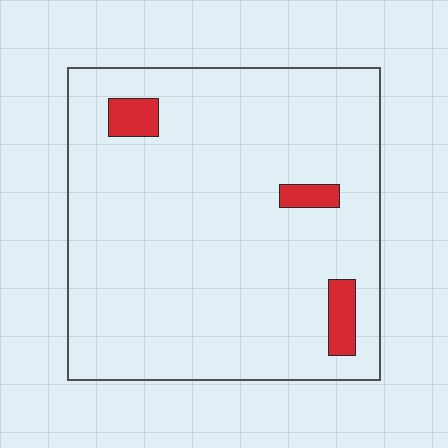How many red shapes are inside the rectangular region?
3.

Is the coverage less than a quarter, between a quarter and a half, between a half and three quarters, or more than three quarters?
Less than a quarter.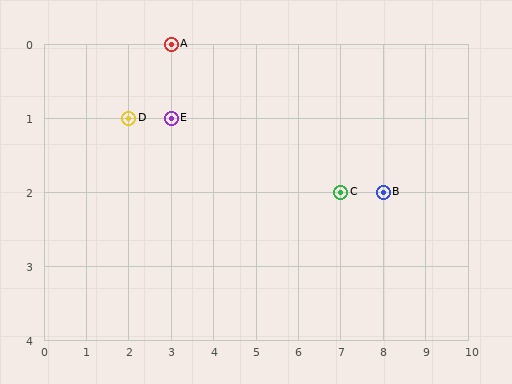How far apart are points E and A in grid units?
Points E and A are 1 row apart.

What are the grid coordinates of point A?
Point A is at grid coordinates (3, 0).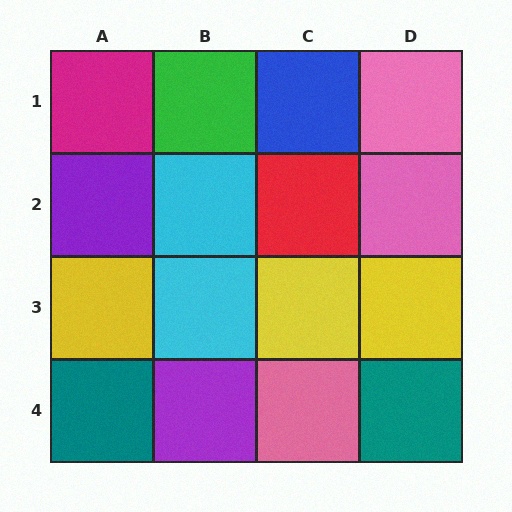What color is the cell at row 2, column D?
Pink.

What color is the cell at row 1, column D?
Pink.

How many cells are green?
1 cell is green.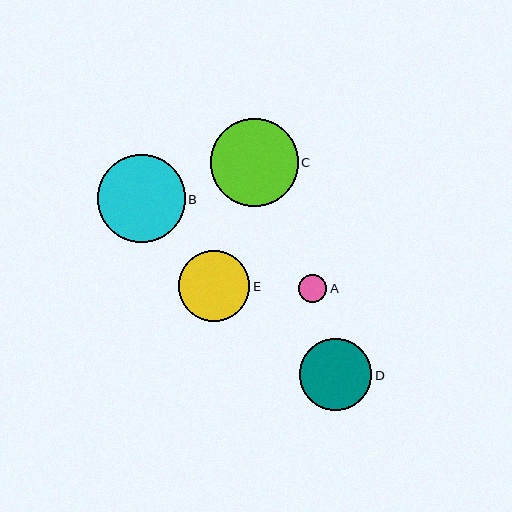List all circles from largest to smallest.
From largest to smallest: C, B, D, E, A.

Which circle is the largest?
Circle C is the largest with a size of approximately 87 pixels.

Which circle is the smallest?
Circle A is the smallest with a size of approximately 28 pixels.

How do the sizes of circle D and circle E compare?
Circle D and circle E are approximately the same size.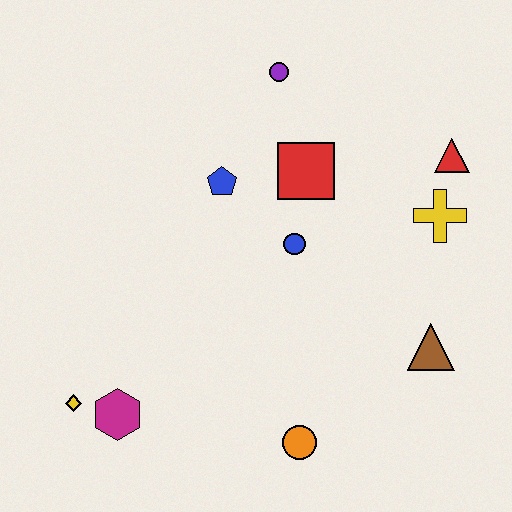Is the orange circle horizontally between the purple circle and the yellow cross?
Yes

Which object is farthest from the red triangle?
The yellow diamond is farthest from the red triangle.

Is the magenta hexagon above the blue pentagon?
No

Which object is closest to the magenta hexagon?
The yellow diamond is closest to the magenta hexagon.